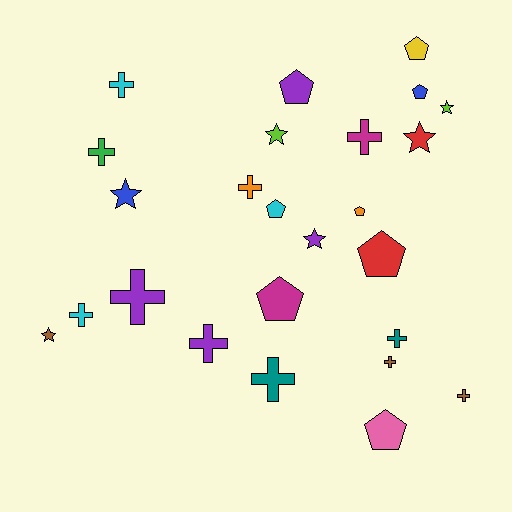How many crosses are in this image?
There are 11 crosses.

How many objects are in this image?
There are 25 objects.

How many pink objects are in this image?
There is 1 pink object.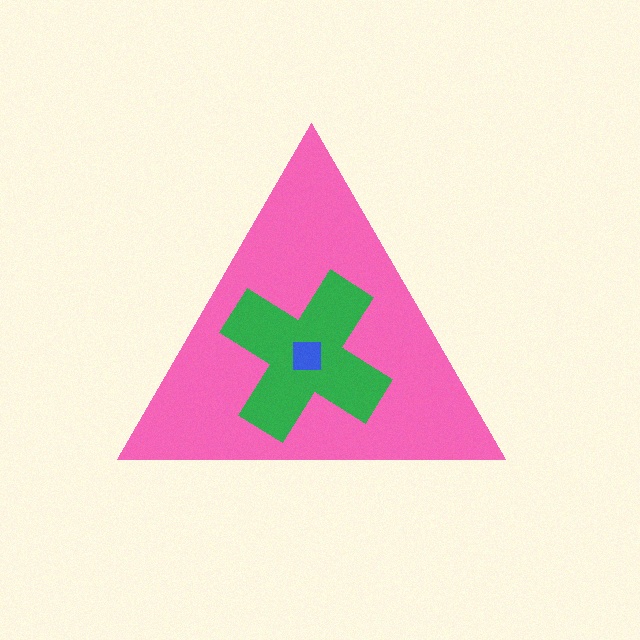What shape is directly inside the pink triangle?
The green cross.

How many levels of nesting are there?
3.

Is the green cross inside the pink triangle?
Yes.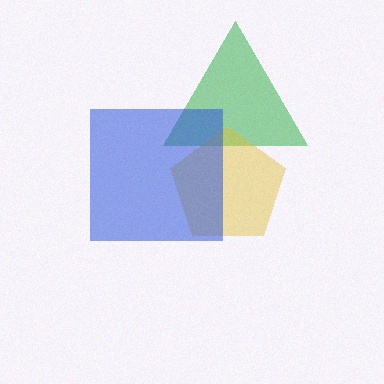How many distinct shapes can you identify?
There are 3 distinct shapes: a green triangle, a yellow pentagon, a blue square.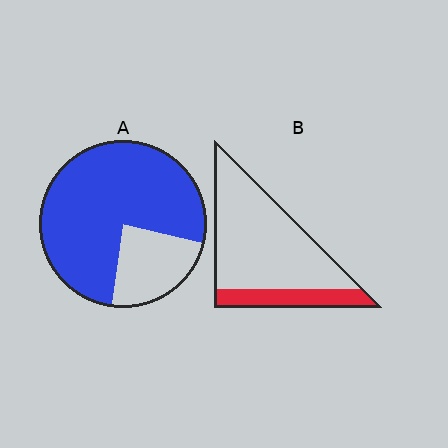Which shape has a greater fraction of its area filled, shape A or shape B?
Shape A.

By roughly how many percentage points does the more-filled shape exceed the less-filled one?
By roughly 55 percentage points (A over B).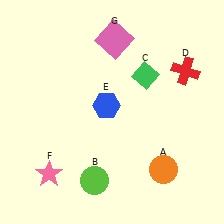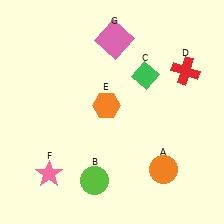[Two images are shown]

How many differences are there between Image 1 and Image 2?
There is 1 difference between the two images.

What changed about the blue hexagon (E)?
In Image 1, E is blue. In Image 2, it changed to orange.